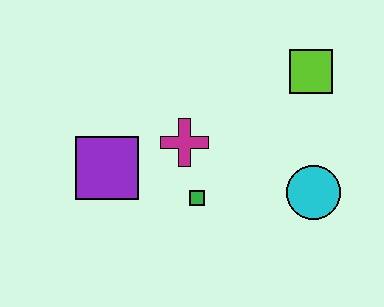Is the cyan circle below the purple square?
Yes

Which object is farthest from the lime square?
The purple square is farthest from the lime square.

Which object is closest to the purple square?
The magenta cross is closest to the purple square.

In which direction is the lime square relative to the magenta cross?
The lime square is to the right of the magenta cross.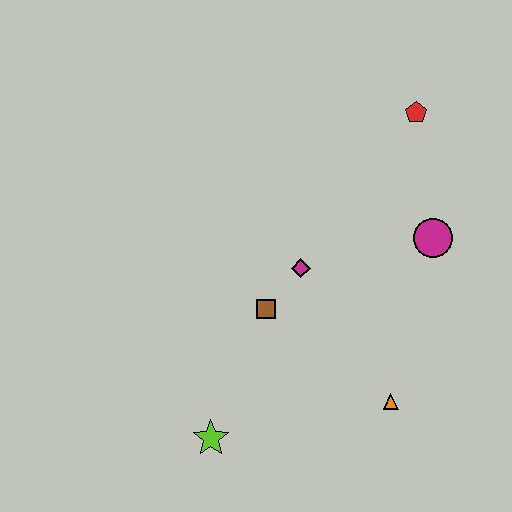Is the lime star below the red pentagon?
Yes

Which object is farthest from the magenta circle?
The lime star is farthest from the magenta circle.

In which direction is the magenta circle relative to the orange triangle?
The magenta circle is above the orange triangle.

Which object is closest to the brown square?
The magenta diamond is closest to the brown square.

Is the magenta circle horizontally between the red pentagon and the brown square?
No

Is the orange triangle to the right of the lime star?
Yes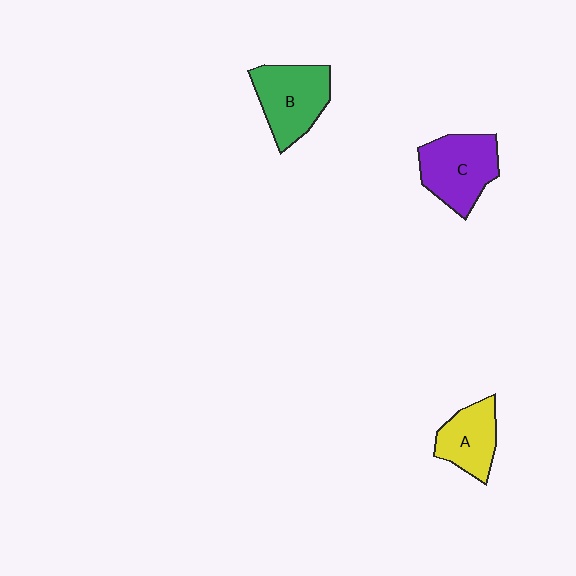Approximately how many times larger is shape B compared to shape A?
Approximately 1.3 times.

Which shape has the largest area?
Shape C (purple).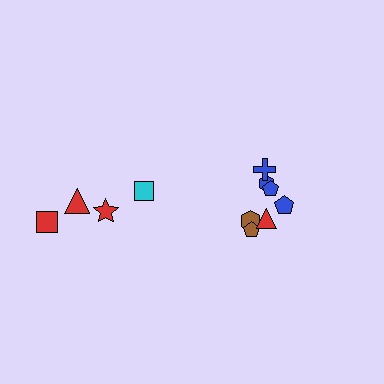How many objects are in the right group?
There are 7 objects.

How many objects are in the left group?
There are 4 objects.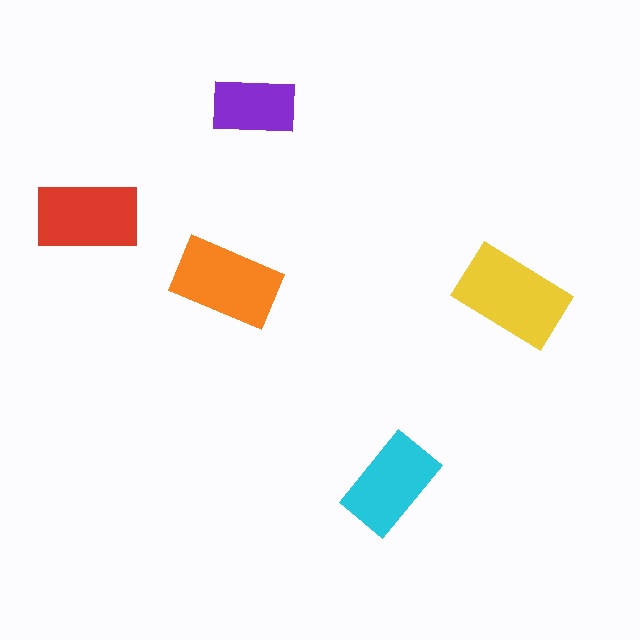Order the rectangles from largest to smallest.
the yellow one, the orange one, the red one, the cyan one, the purple one.